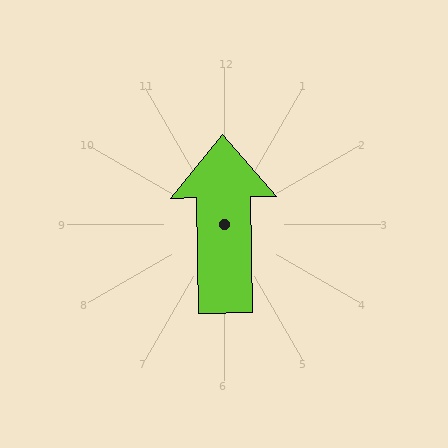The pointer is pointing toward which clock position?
Roughly 12 o'clock.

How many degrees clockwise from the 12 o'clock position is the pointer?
Approximately 359 degrees.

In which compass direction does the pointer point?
North.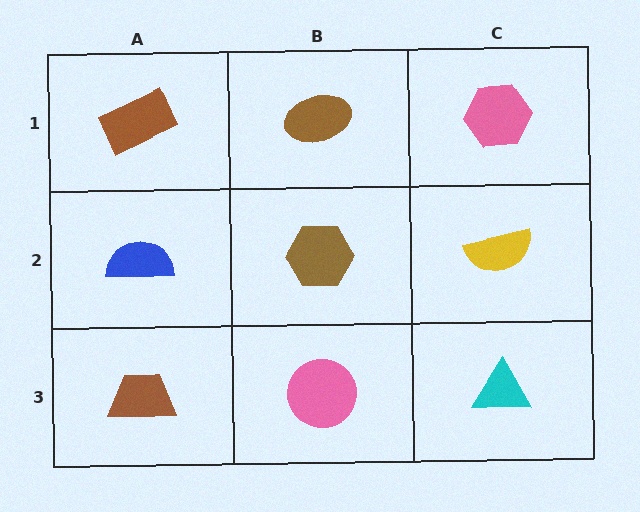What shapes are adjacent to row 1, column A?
A blue semicircle (row 2, column A), a brown ellipse (row 1, column B).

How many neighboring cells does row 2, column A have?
3.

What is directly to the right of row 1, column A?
A brown ellipse.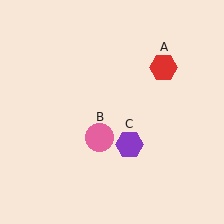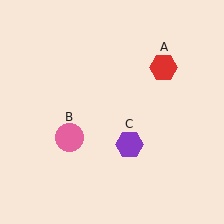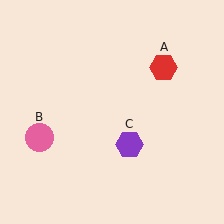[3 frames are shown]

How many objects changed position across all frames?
1 object changed position: pink circle (object B).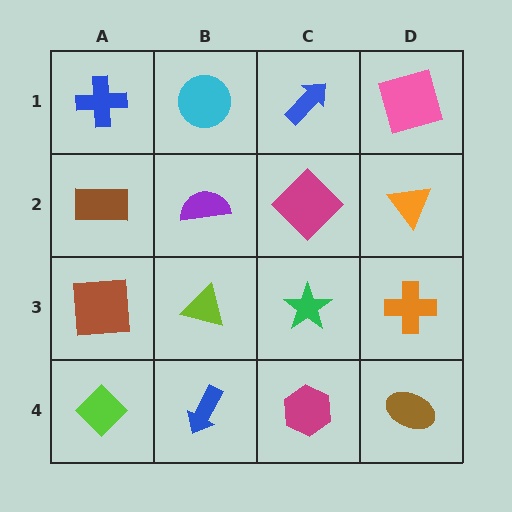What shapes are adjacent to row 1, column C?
A magenta diamond (row 2, column C), a cyan circle (row 1, column B), a pink square (row 1, column D).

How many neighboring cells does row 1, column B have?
3.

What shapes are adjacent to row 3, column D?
An orange triangle (row 2, column D), a brown ellipse (row 4, column D), a green star (row 3, column C).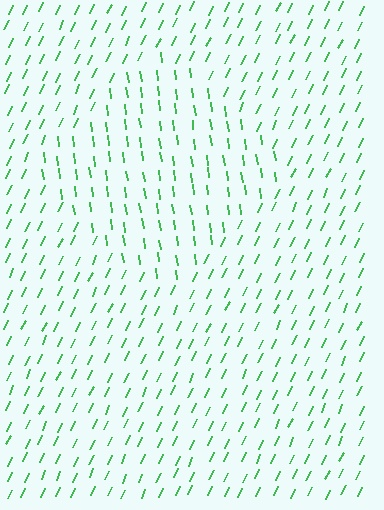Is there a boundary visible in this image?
Yes, there is a texture boundary formed by a change in line orientation.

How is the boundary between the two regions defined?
The boundary is defined purely by a change in line orientation (approximately 33 degrees difference). All lines are the same color and thickness.